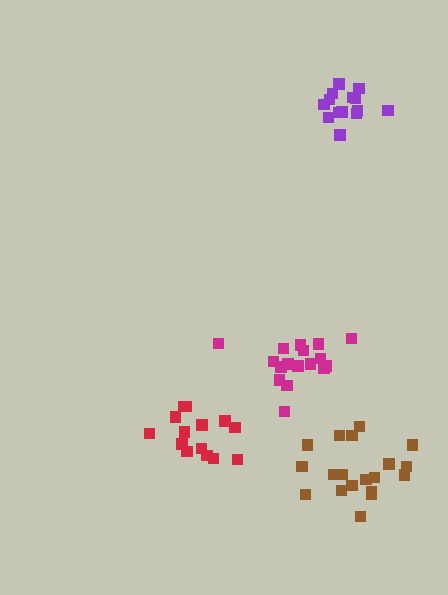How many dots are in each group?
Group 1: 14 dots, Group 2: 19 dots, Group 3: 17 dots, Group 4: 14 dots (64 total).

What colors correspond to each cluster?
The clusters are colored: purple, brown, magenta, red.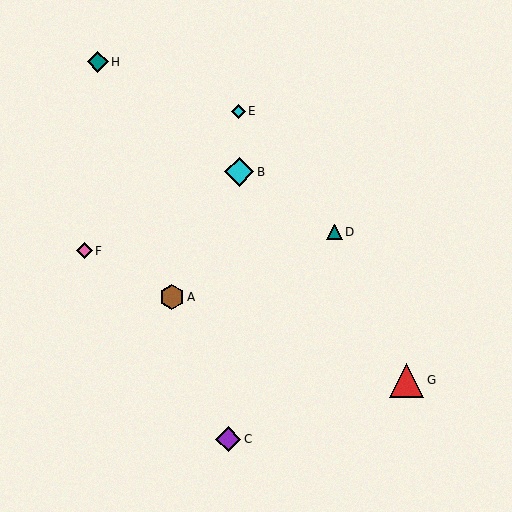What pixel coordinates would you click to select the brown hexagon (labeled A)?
Click at (172, 297) to select the brown hexagon A.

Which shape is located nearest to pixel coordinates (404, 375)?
The red triangle (labeled G) at (407, 380) is nearest to that location.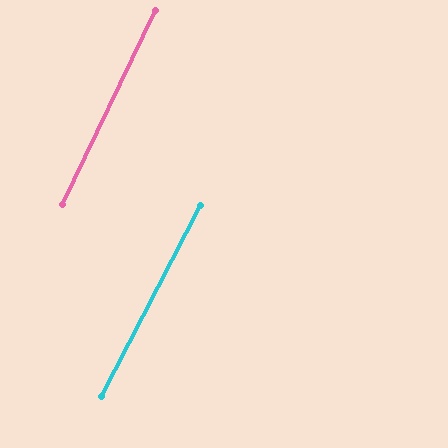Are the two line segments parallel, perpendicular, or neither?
Parallel — their directions differ by only 1.8°.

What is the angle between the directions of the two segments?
Approximately 2 degrees.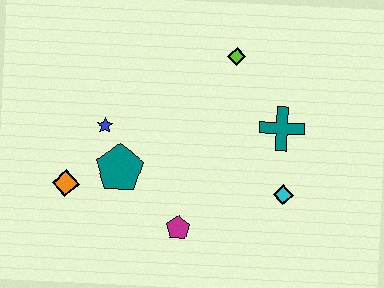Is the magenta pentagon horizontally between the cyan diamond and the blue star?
Yes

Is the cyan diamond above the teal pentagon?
No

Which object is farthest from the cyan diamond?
The orange diamond is farthest from the cyan diamond.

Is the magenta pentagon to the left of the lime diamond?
Yes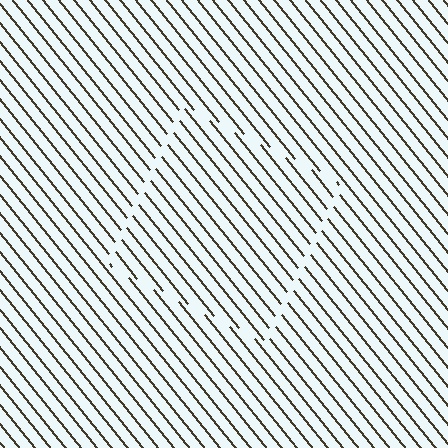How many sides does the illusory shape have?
4 sides — the line-ends trace a square.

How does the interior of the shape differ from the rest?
The interior of the shape contains the same grating, shifted by half a period — the contour is defined by the phase discontinuity where line-ends from the inner and outer gratings abut.